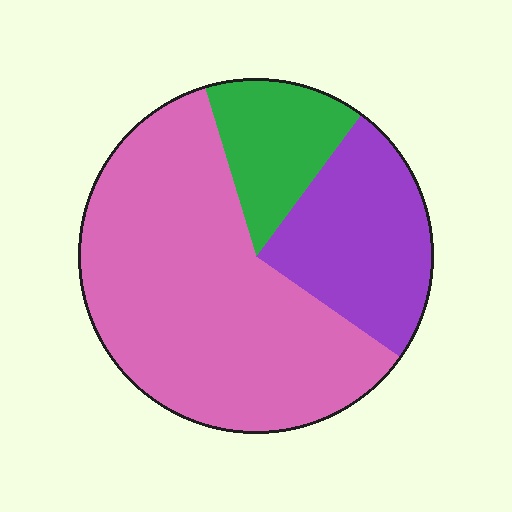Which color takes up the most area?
Pink, at roughly 60%.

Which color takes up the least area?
Green, at roughly 15%.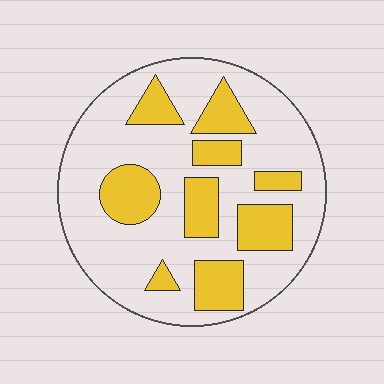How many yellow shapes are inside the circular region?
9.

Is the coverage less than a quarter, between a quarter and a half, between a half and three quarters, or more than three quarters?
Between a quarter and a half.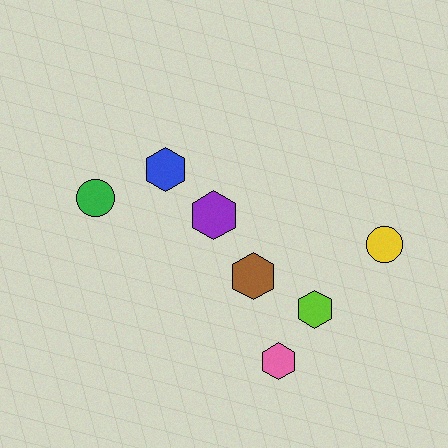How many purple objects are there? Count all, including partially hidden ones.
There is 1 purple object.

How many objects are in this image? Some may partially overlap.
There are 7 objects.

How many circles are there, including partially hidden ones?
There are 2 circles.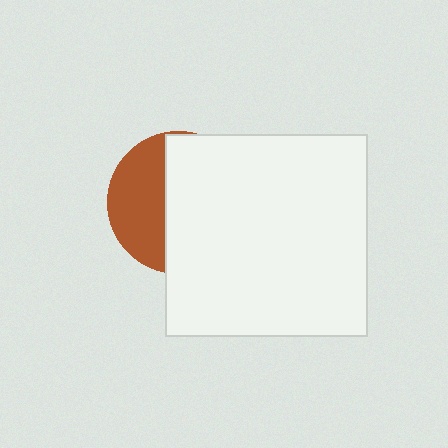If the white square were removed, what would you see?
You would see the complete brown circle.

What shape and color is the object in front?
The object in front is a white square.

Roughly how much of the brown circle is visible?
A small part of it is visible (roughly 39%).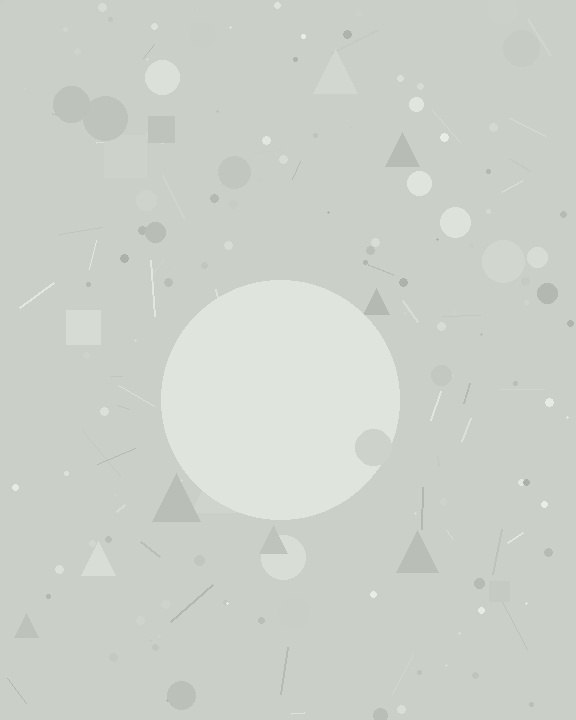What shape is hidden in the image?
A circle is hidden in the image.